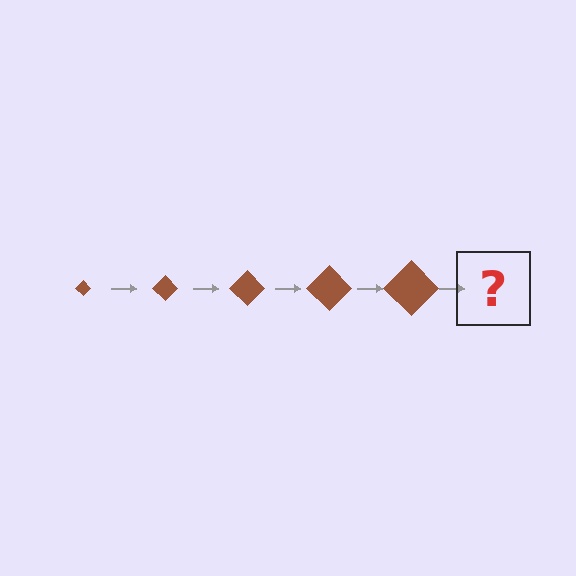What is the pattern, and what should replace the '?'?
The pattern is that the diamond gets progressively larger each step. The '?' should be a brown diamond, larger than the previous one.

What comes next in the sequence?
The next element should be a brown diamond, larger than the previous one.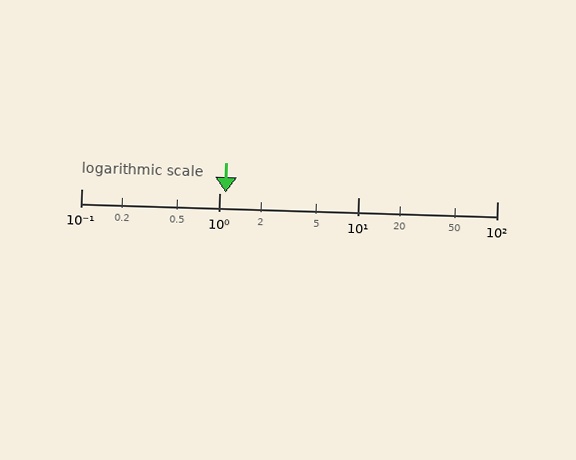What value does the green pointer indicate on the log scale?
The pointer indicates approximately 1.1.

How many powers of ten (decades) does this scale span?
The scale spans 3 decades, from 0.1 to 100.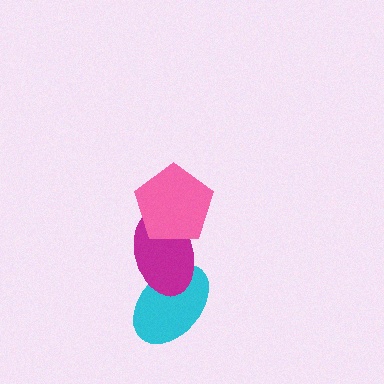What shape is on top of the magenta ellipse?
The pink pentagon is on top of the magenta ellipse.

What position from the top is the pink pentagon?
The pink pentagon is 1st from the top.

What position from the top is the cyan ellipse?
The cyan ellipse is 3rd from the top.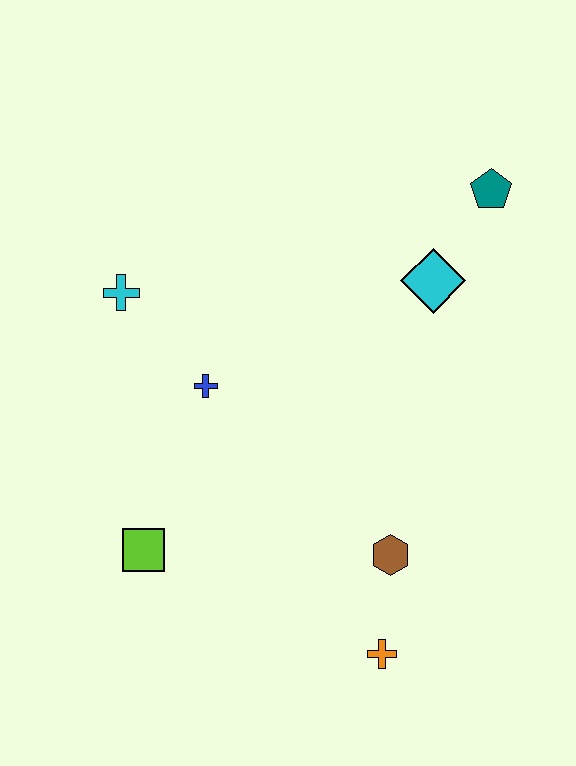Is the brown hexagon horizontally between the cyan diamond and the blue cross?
Yes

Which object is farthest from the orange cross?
The teal pentagon is farthest from the orange cross.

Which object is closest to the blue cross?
The cyan cross is closest to the blue cross.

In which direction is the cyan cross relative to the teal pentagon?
The cyan cross is to the left of the teal pentagon.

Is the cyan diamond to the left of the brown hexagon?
No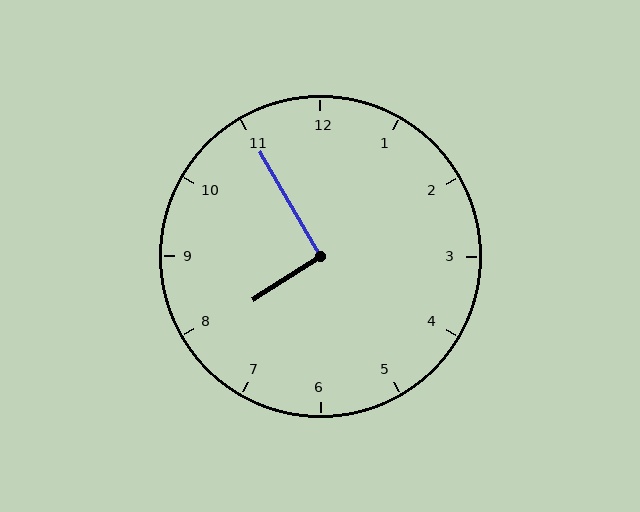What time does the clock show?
7:55.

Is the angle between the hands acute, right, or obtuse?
It is right.